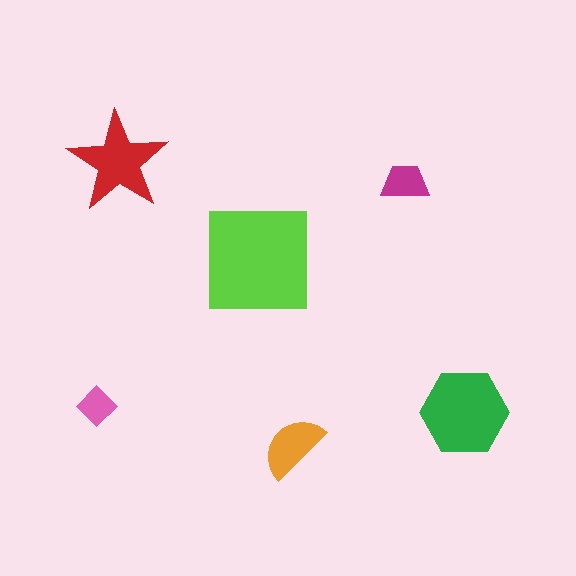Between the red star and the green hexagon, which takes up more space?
The green hexagon.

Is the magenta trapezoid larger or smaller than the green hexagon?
Smaller.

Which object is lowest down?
The orange semicircle is bottommost.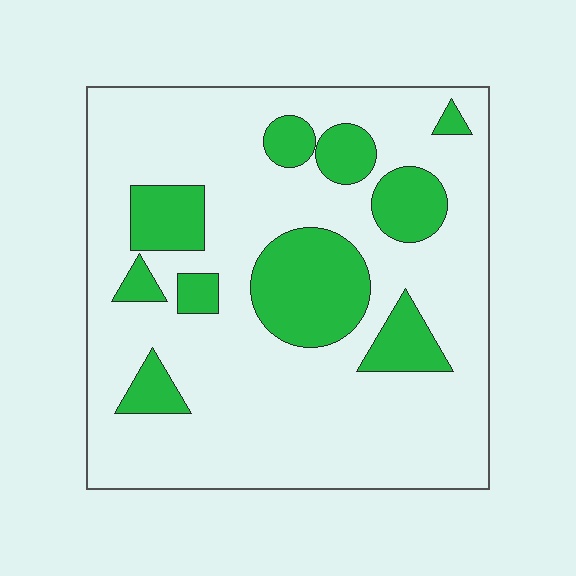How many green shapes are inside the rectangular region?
10.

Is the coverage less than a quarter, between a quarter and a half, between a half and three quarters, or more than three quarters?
Less than a quarter.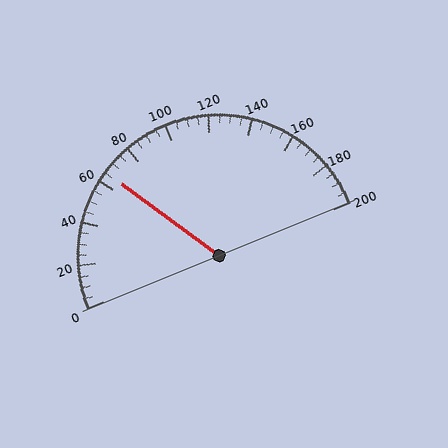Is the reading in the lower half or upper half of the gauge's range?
The reading is in the lower half of the range (0 to 200).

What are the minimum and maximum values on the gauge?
The gauge ranges from 0 to 200.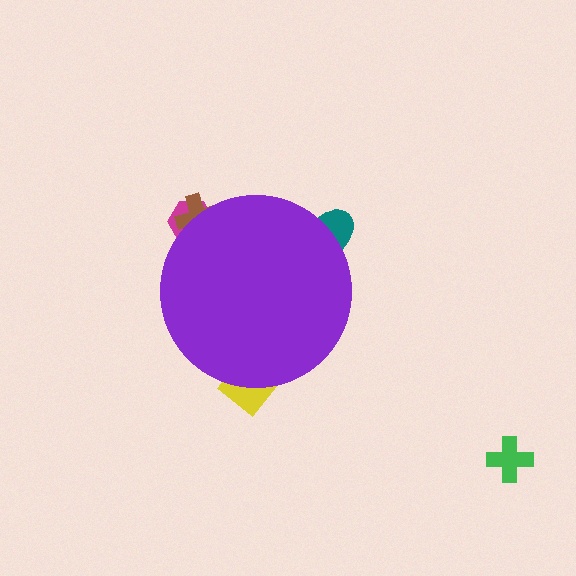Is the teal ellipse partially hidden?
Yes, the teal ellipse is partially hidden behind the purple circle.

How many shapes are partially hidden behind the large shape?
4 shapes are partially hidden.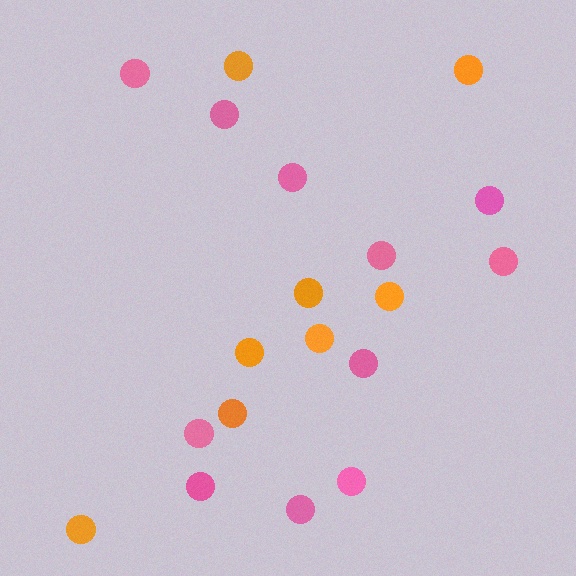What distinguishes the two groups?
There are 2 groups: one group of pink circles (11) and one group of orange circles (8).